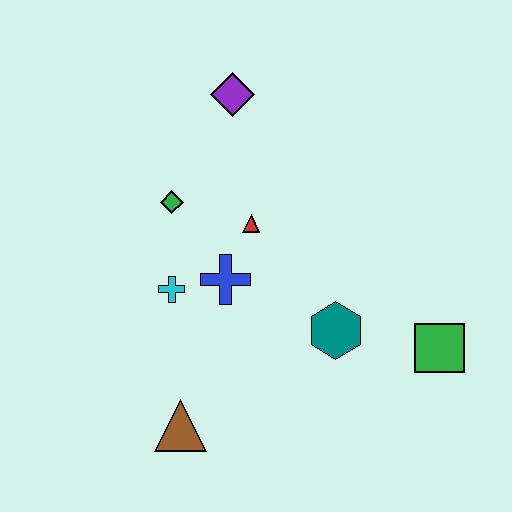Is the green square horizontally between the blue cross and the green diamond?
No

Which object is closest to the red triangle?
The blue cross is closest to the red triangle.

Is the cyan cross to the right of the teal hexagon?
No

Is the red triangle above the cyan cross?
Yes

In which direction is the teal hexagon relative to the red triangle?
The teal hexagon is below the red triangle.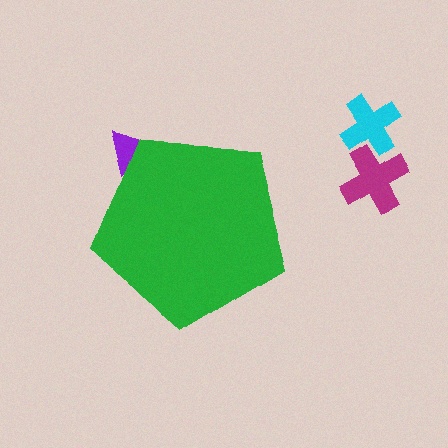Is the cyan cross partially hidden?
No, the cyan cross is fully visible.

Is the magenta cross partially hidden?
No, the magenta cross is fully visible.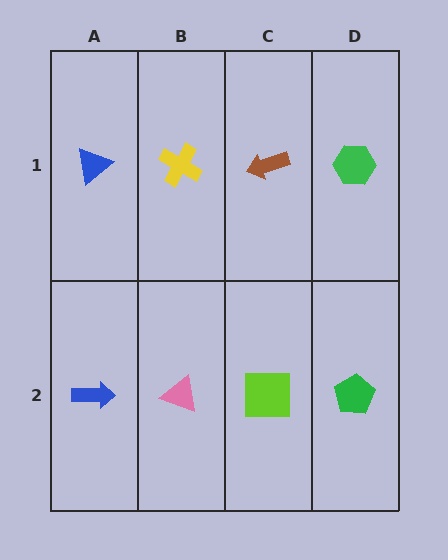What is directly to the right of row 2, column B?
A lime square.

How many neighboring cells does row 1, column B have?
3.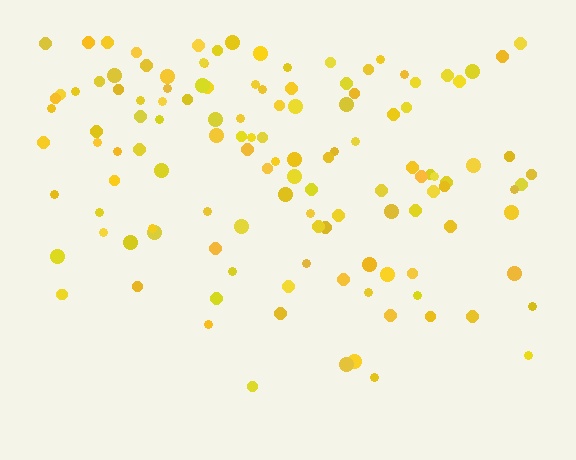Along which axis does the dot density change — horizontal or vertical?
Vertical.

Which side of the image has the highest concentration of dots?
The top.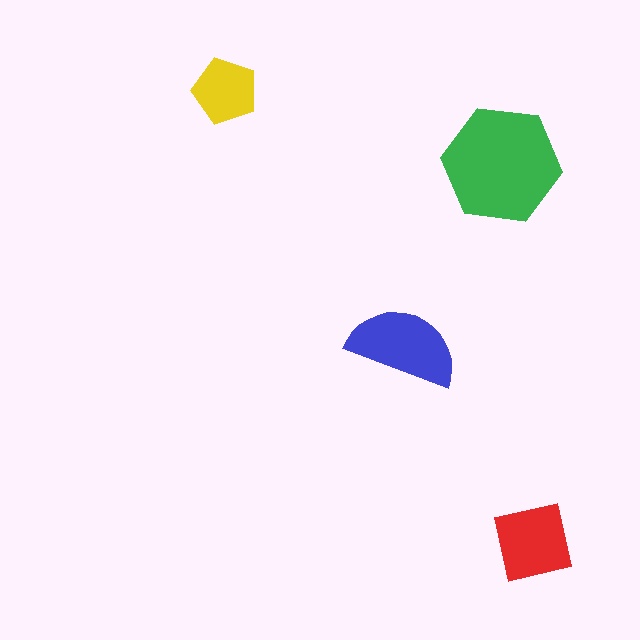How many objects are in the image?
There are 4 objects in the image.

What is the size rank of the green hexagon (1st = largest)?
1st.